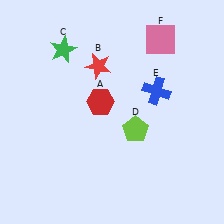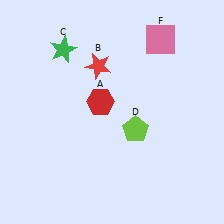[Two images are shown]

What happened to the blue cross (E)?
The blue cross (E) was removed in Image 2. It was in the top-right area of Image 1.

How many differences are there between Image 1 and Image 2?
There is 1 difference between the two images.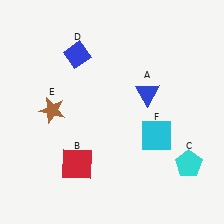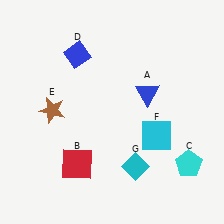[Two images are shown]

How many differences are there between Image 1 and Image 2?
There is 1 difference between the two images.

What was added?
A cyan diamond (G) was added in Image 2.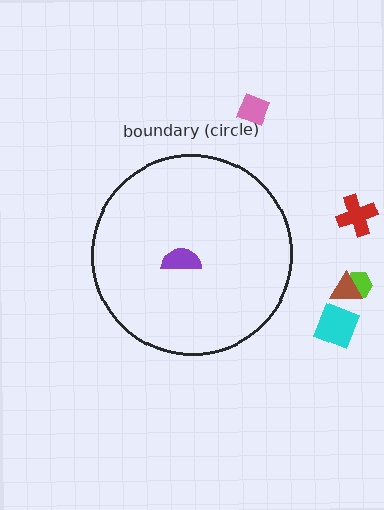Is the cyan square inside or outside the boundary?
Outside.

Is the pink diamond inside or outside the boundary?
Outside.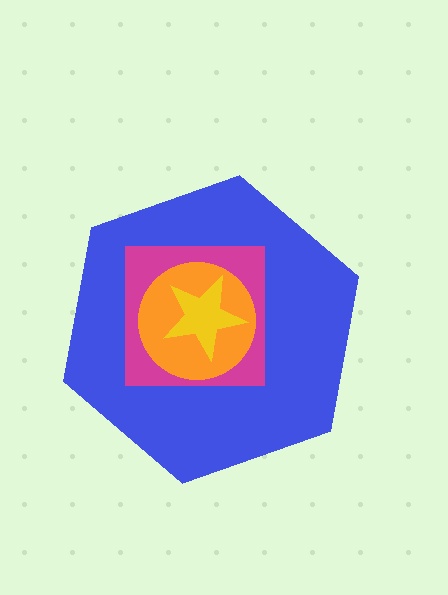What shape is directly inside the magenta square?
The orange circle.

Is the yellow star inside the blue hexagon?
Yes.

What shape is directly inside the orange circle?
The yellow star.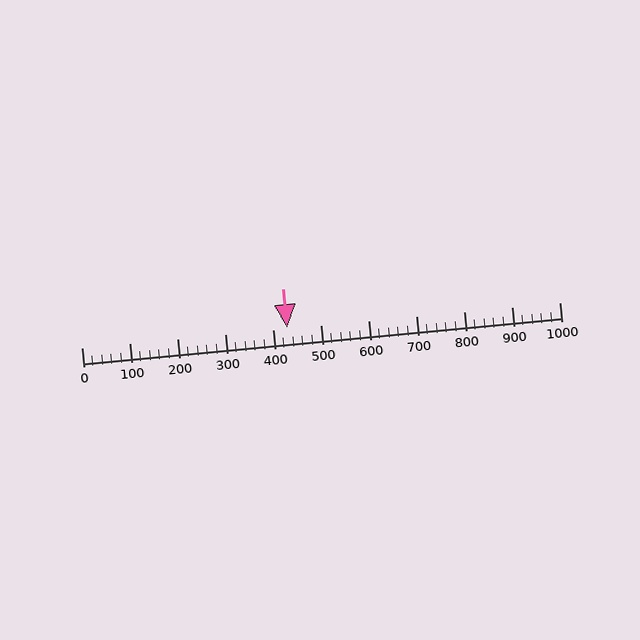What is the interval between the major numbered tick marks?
The major tick marks are spaced 100 units apart.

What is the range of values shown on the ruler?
The ruler shows values from 0 to 1000.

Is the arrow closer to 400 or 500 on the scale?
The arrow is closer to 400.